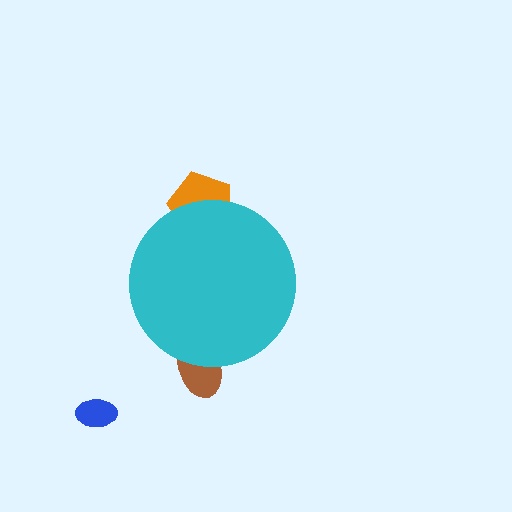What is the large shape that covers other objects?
A cyan circle.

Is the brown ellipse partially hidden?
Yes, the brown ellipse is partially hidden behind the cyan circle.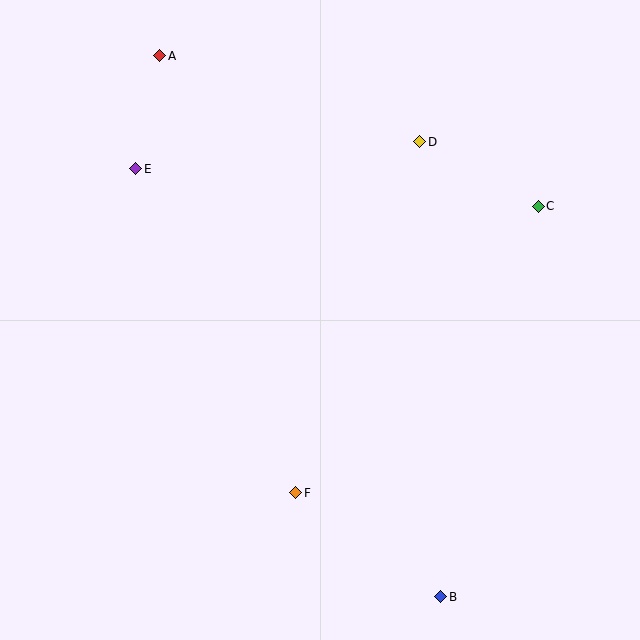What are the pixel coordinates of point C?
Point C is at (538, 206).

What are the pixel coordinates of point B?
Point B is at (441, 597).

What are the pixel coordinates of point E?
Point E is at (136, 169).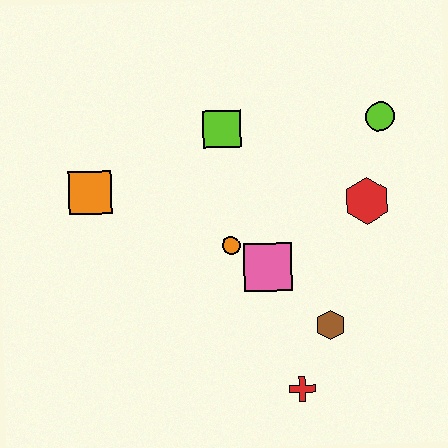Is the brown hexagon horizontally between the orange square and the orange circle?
No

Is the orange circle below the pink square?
No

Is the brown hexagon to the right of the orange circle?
Yes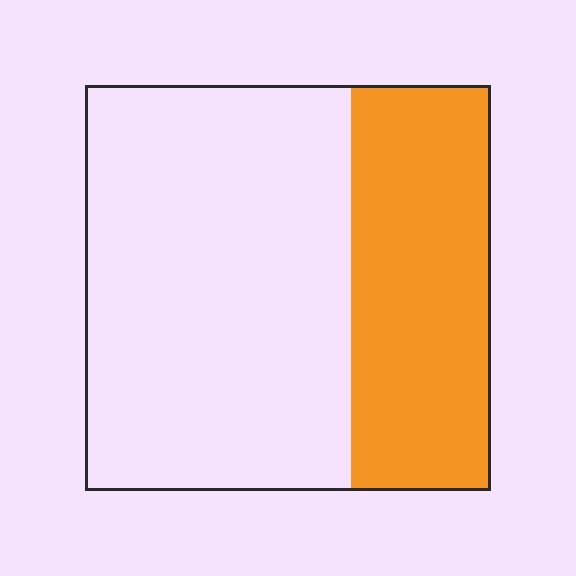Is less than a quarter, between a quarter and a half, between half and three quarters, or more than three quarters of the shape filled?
Between a quarter and a half.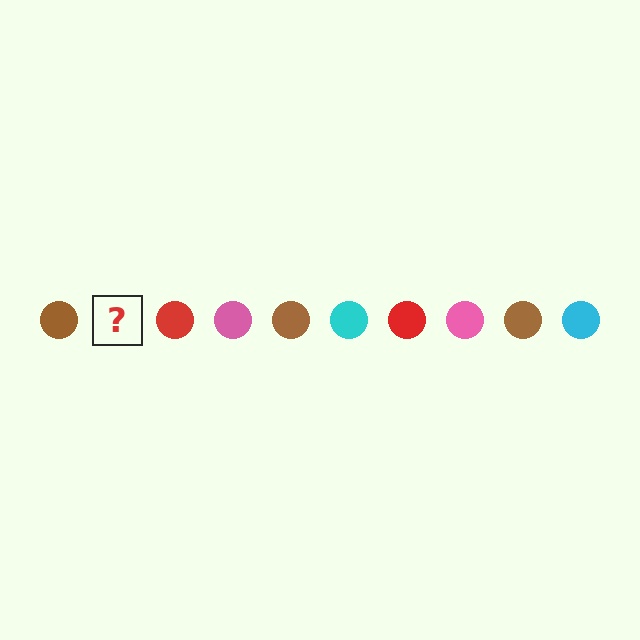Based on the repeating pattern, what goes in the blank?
The blank should be a cyan circle.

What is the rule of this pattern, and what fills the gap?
The rule is that the pattern cycles through brown, cyan, red, pink circles. The gap should be filled with a cyan circle.